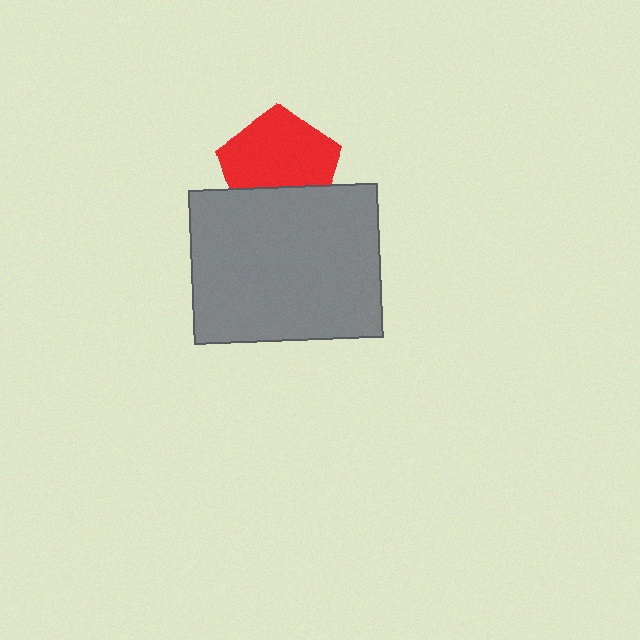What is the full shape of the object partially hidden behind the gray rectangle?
The partially hidden object is a red pentagon.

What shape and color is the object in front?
The object in front is a gray rectangle.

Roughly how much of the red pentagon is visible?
Most of it is visible (roughly 69%).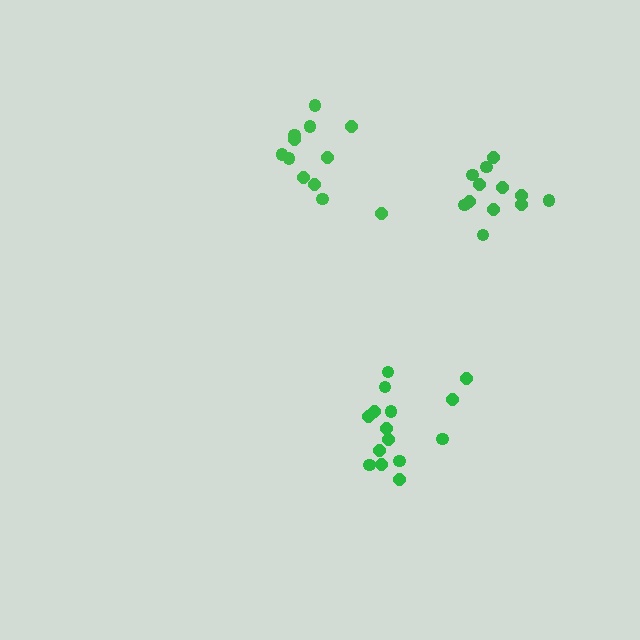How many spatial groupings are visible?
There are 3 spatial groupings.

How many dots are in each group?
Group 1: 12 dots, Group 2: 15 dots, Group 3: 12 dots (39 total).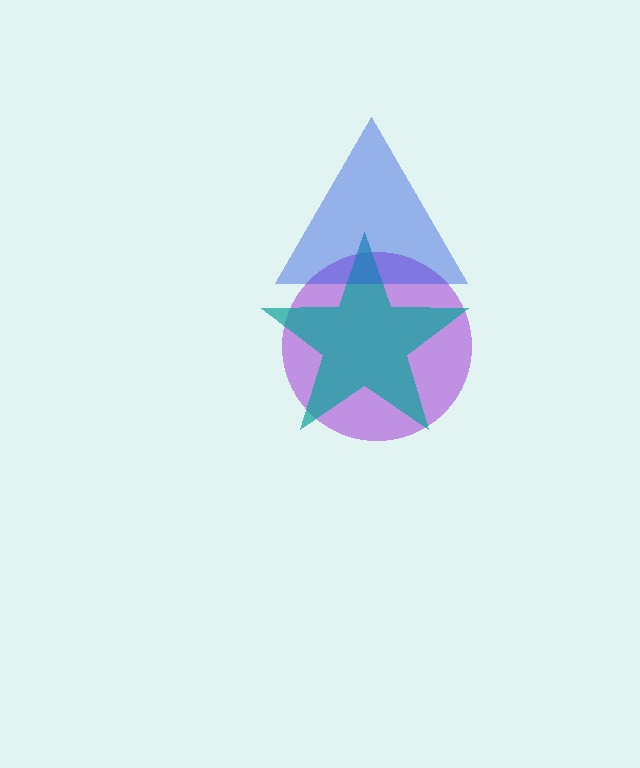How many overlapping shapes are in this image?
There are 3 overlapping shapes in the image.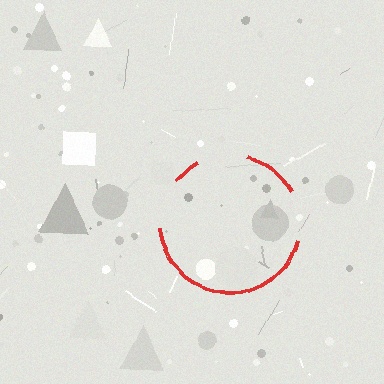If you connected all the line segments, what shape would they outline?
They would outline a circle.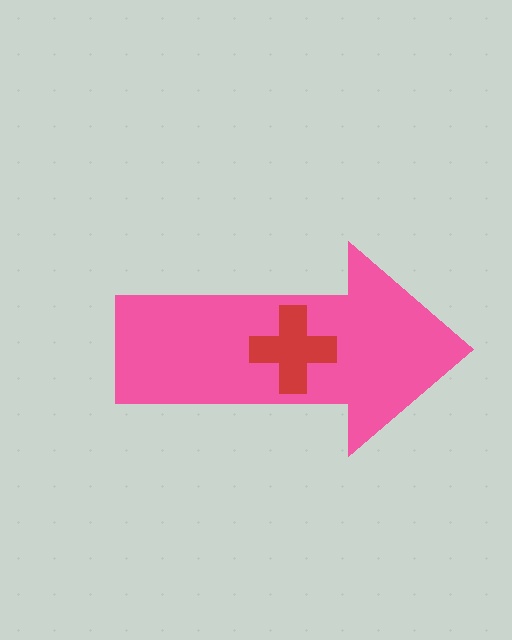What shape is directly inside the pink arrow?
The red cross.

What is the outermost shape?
The pink arrow.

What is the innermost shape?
The red cross.